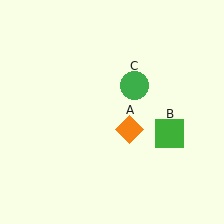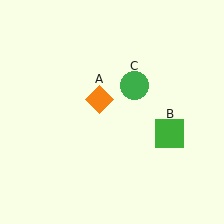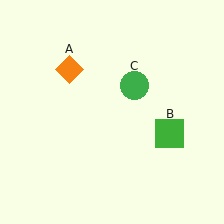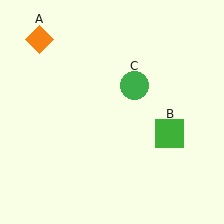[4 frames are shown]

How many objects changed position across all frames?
1 object changed position: orange diamond (object A).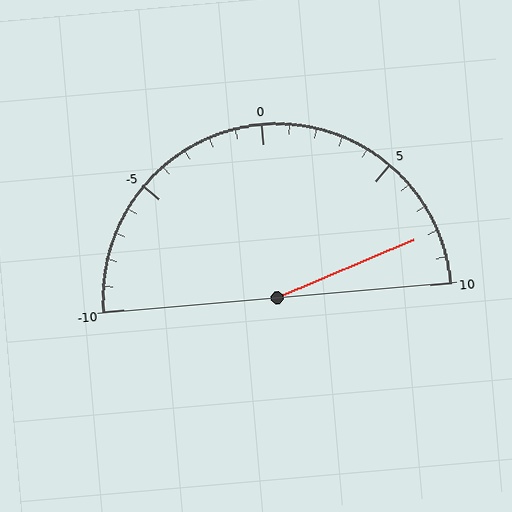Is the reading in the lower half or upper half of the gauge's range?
The reading is in the upper half of the range (-10 to 10).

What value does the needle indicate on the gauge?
The needle indicates approximately 8.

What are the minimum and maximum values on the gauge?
The gauge ranges from -10 to 10.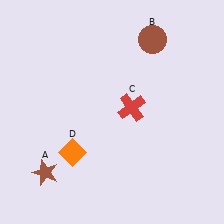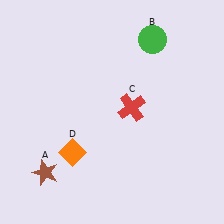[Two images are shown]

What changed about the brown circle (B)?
In Image 1, B is brown. In Image 2, it changed to green.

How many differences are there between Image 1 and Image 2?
There is 1 difference between the two images.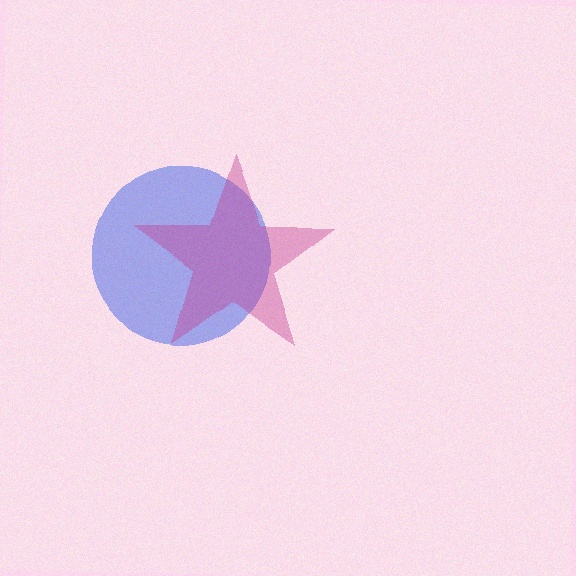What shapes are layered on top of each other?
The layered shapes are: a blue circle, a magenta star.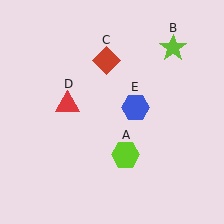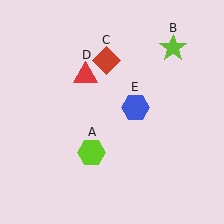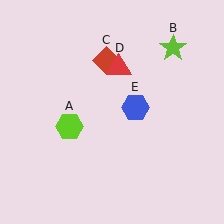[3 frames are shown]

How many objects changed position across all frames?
2 objects changed position: lime hexagon (object A), red triangle (object D).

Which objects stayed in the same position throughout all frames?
Lime star (object B) and red diamond (object C) and blue hexagon (object E) remained stationary.